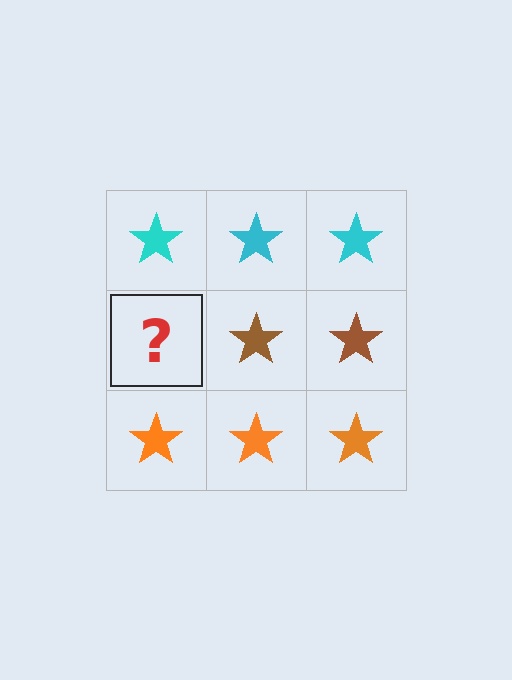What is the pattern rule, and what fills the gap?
The rule is that each row has a consistent color. The gap should be filled with a brown star.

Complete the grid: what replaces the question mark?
The question mark should be replaced with a brown star.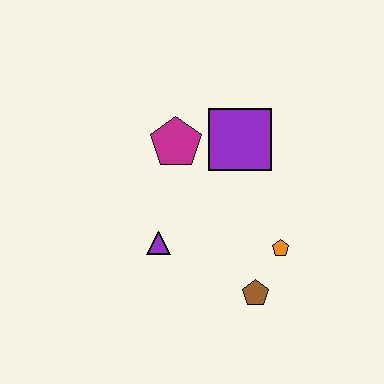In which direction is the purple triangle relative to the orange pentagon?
The purple triangle is to the left of the orange pentagon.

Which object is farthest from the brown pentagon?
The magenta pentagon is farthest from the brown pentagon.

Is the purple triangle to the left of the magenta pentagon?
Yes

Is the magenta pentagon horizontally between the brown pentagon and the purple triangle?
Yes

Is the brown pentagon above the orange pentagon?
No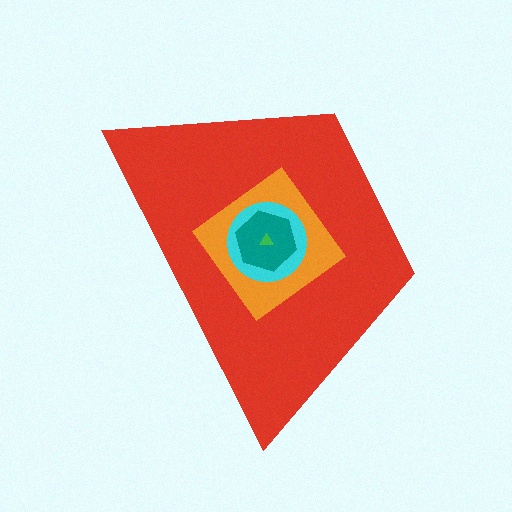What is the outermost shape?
The red trapezoid.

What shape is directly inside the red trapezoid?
The orange diamond.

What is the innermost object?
The green triangle.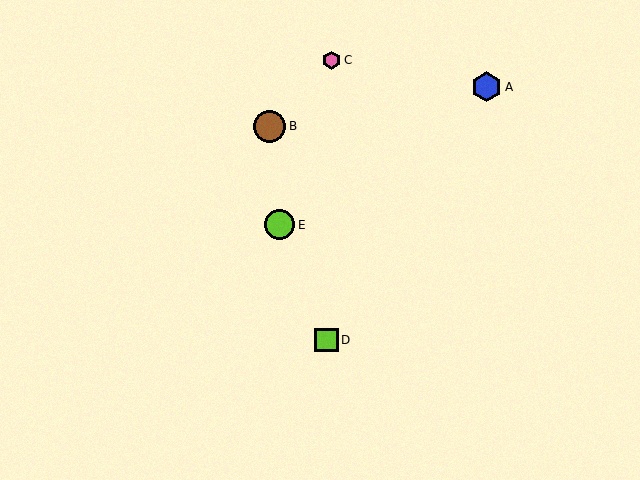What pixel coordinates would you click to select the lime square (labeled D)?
Click at (326, 340) to select the lime square D.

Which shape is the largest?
The brown circle (labeled B) is the largest.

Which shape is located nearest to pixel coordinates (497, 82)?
The blue hexagon (labeled A) at (487, 87) is nearest to that location.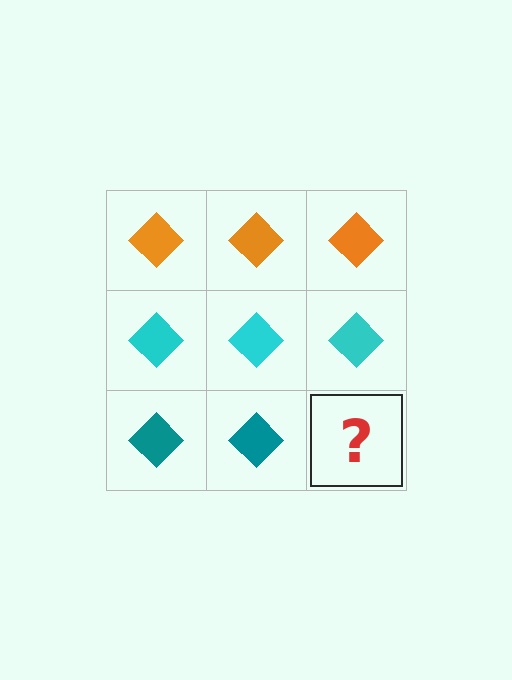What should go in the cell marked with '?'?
The missing cell should contain a teal diamond.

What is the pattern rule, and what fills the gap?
The rule is that each row has a consistent color. The gap should be filled with a teal diamond.